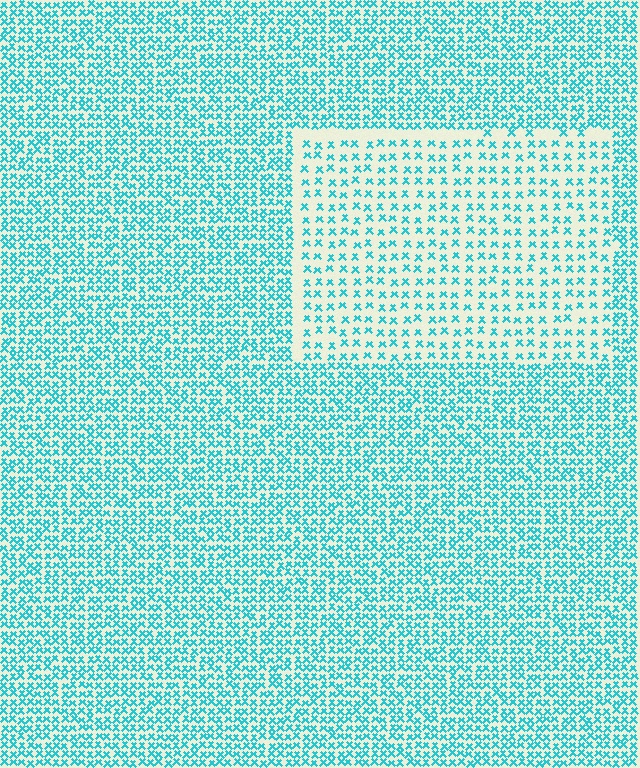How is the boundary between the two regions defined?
The boundary is defined by a change in element density (approximately 2.1x ratio). All elements are the same color, size, and shape.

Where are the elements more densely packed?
The elements are more densely packed outside the rectangle boundary.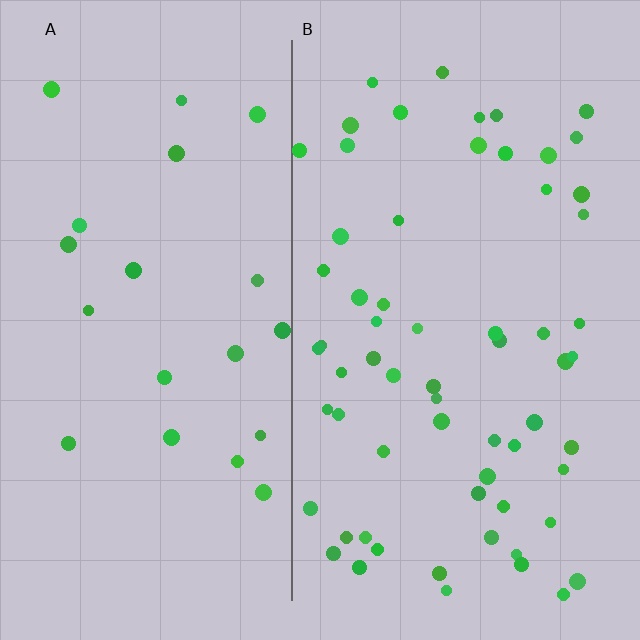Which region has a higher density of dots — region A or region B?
B (the right).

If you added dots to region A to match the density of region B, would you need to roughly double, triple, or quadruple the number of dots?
Approximately triple.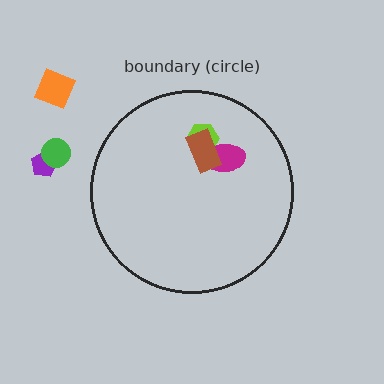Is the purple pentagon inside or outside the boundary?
Outside.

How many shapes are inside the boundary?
3 inside, 3 outside.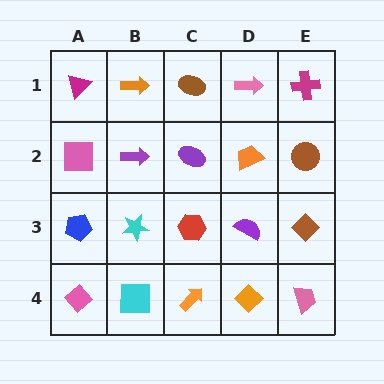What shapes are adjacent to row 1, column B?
A purple arrow (row 2, column B), a magenta triangle (row 1, column A), a brown ellipse (row 1, column C).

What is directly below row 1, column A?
A pink square.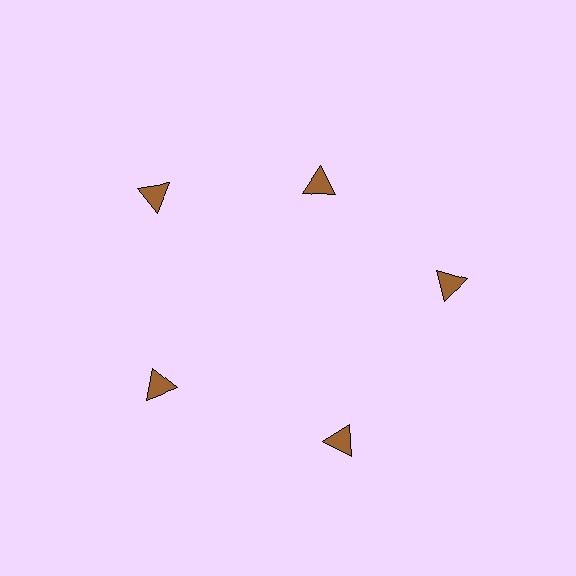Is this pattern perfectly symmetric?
No. The 5 brown triangles are arranged in a ring, but one element near the 1 o'clock position is pulled inward toward the center, breaking the 5-fold rotational symmetry.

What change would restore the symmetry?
The symmetry would be restored by moving it outward, back onto the ring so that all 5 triangles sit at equal angles and equal distance from the center.